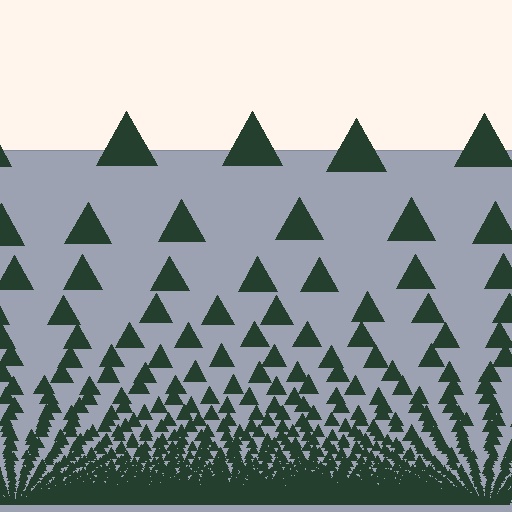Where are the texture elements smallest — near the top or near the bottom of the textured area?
Near the bottom.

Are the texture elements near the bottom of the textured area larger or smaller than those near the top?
Smaller. The gradient is inverted — elements near the bottom are smaller and denser.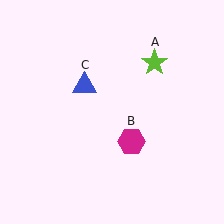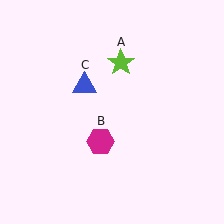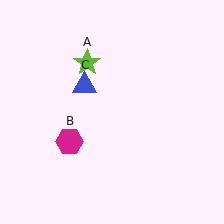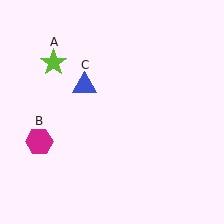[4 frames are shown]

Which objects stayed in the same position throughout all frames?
Blue triangle (object C) remained stationary.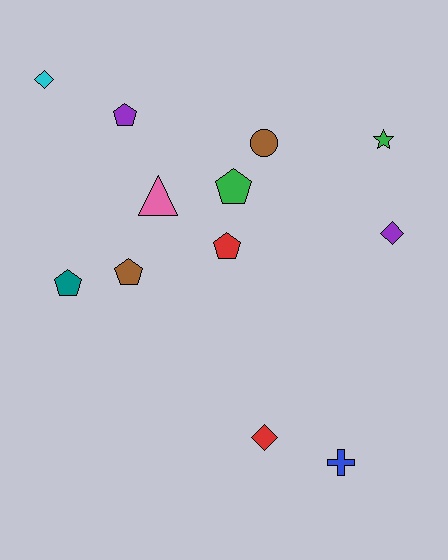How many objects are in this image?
There are 12 objects.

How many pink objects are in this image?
There is 1 pink object.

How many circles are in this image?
There is 1 circle.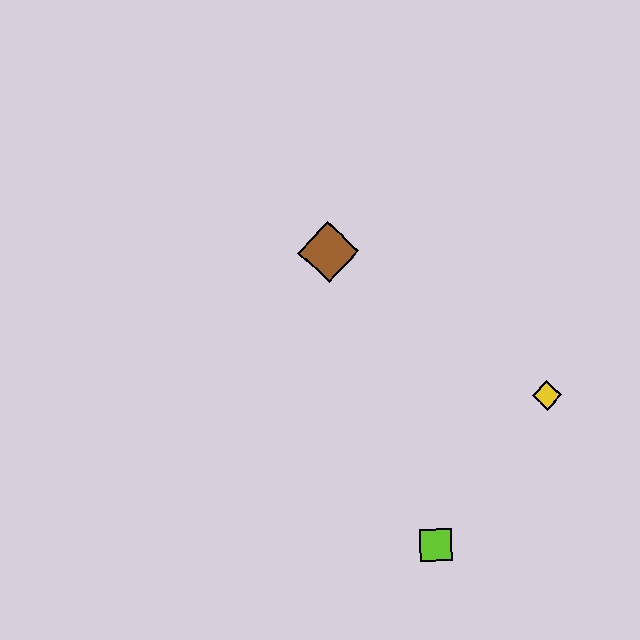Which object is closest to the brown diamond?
The yellow diamond is closest to the brown diamond.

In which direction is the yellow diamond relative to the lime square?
The yellow diamond is above the lime square.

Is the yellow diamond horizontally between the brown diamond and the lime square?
No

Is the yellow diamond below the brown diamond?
Yes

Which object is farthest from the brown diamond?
The lime square is farthest from the brown diamond.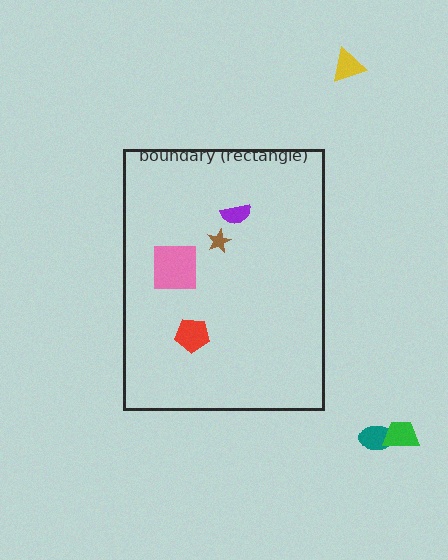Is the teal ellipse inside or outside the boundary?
Outside.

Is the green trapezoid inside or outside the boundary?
Outside.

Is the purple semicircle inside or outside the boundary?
Inside.